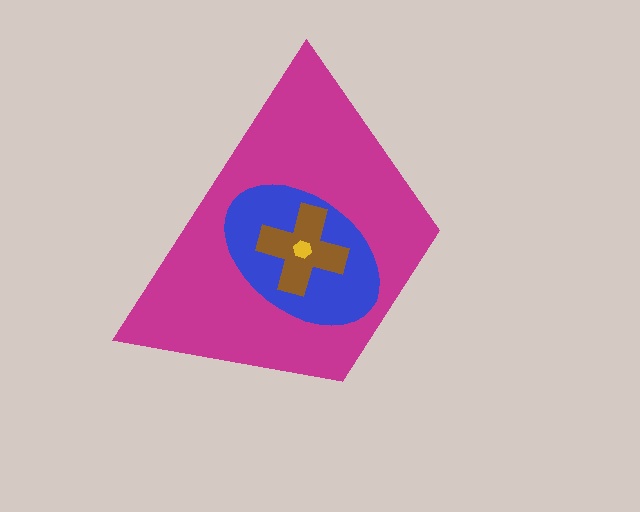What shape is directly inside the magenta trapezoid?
The blue ellipse.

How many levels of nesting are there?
4.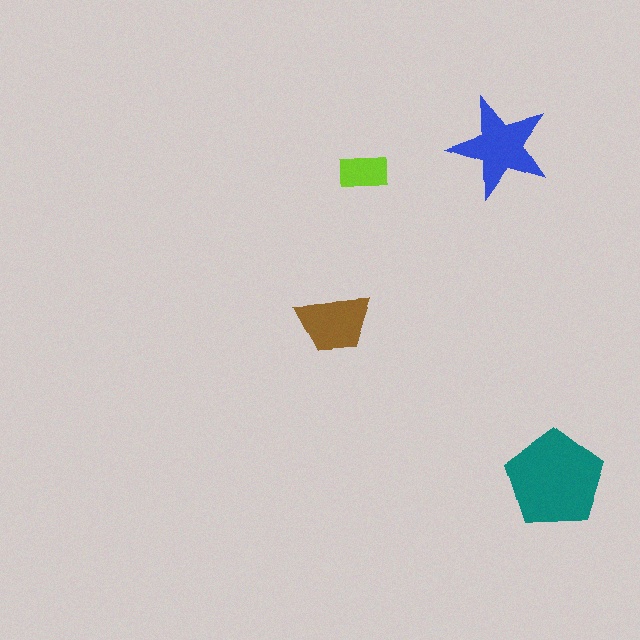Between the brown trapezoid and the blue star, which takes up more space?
The blue star.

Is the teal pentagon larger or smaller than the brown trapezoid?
Larger.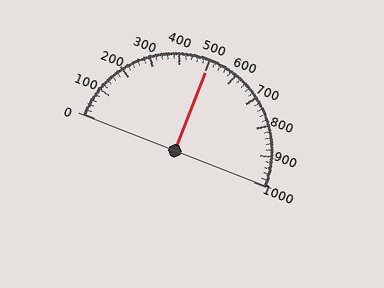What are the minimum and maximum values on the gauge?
The gauge ranges from 0 to 1000.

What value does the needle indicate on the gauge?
The needle indicates approximately 500.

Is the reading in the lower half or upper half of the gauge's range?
The reading is in the upper half of the range (0 to 1000).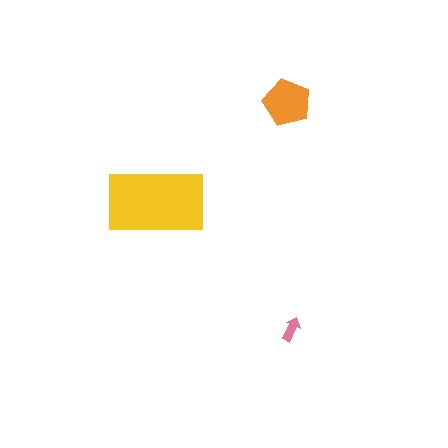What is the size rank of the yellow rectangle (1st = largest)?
1st.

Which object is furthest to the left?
The yellow rectangle is leftmost.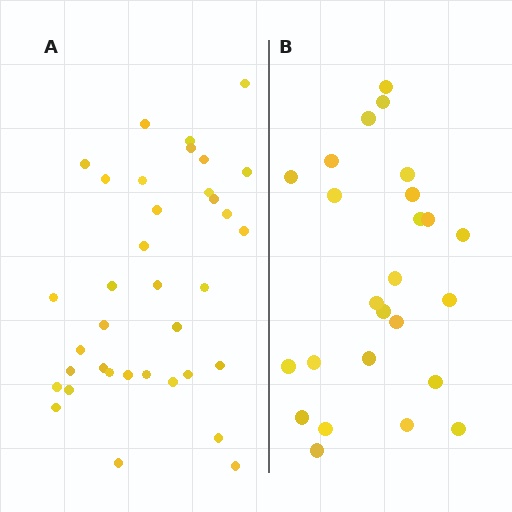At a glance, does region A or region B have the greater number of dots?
Region A (the left region) has more dots.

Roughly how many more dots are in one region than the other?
Region A has roughly 12 or so more dots than region B.